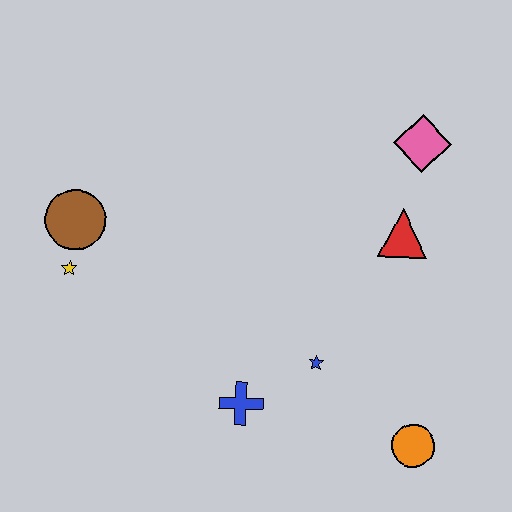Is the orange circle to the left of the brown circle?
No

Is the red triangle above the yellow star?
Yes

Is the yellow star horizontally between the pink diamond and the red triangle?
No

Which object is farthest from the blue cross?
The pink diamond is farthest from the blue cross.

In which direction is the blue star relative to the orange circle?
The blue star is to the left of the orange circle.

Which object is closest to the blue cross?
The blue star is closest to the blue cross.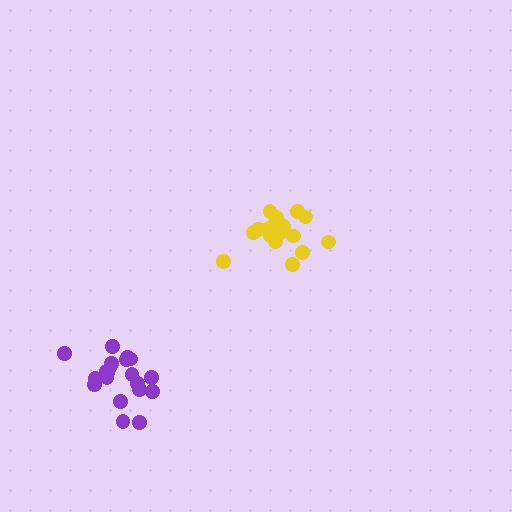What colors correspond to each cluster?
The clusters are colored: yellow, purple.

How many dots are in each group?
Group 1: 21 dots, Group 2: 20 dots (41 total).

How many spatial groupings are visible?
There are 2 spatial groupings.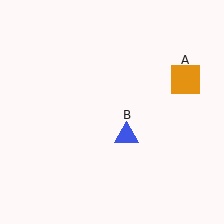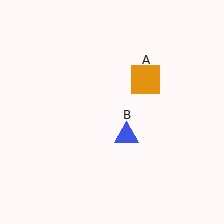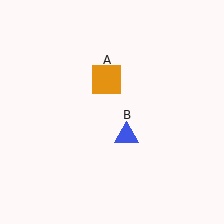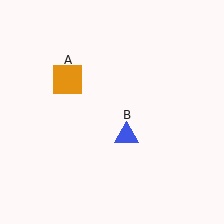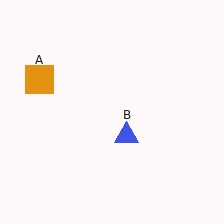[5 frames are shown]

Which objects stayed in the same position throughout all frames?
Blue triangle (object B) remained stationary.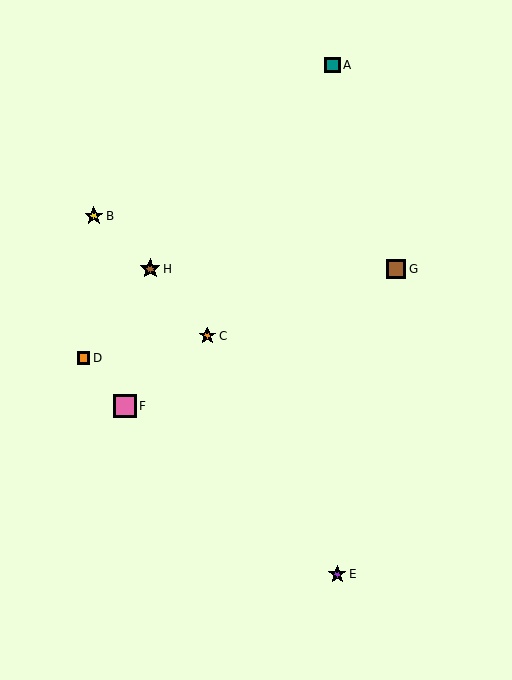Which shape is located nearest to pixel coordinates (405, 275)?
The brown square (labeled G) at (396, 269) is nearest to that location.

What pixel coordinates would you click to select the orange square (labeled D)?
Click at (83, 358) to select the orange square D.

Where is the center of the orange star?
The center of the orange star is at (207, 336).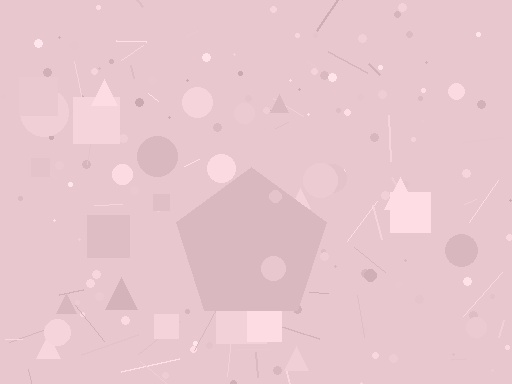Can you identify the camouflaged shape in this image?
The camouflaged shape is a pentagon.